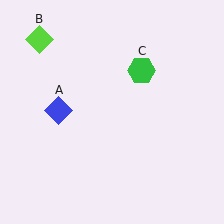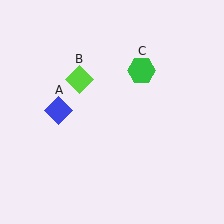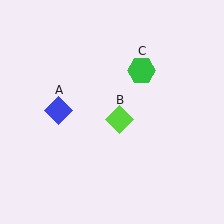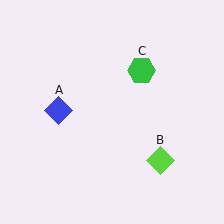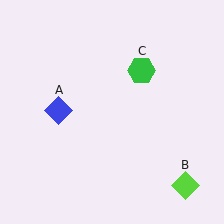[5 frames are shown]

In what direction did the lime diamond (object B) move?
The lime diamond (object B) moved down and to the right.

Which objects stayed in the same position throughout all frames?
Blue diamond (object A) and green hexagon (object C) remained stationary.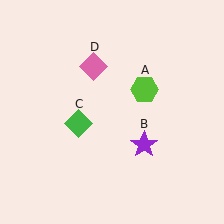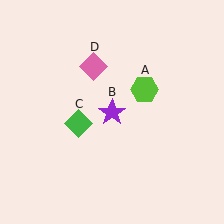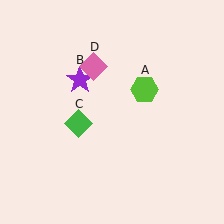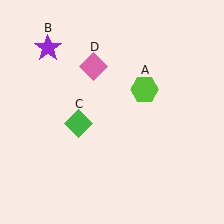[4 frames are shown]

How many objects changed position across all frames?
1 object changed position: purple star (object B).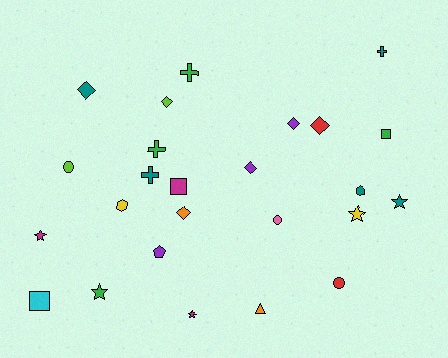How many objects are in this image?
There are 25 objects.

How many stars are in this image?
There are 5 stars.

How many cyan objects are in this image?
There is 1 cyan object.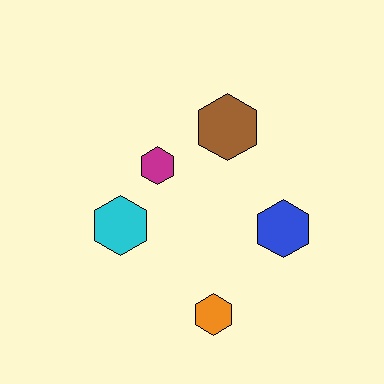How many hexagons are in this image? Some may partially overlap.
There are 5 hexagons.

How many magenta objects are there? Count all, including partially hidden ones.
There is 1 magenta object.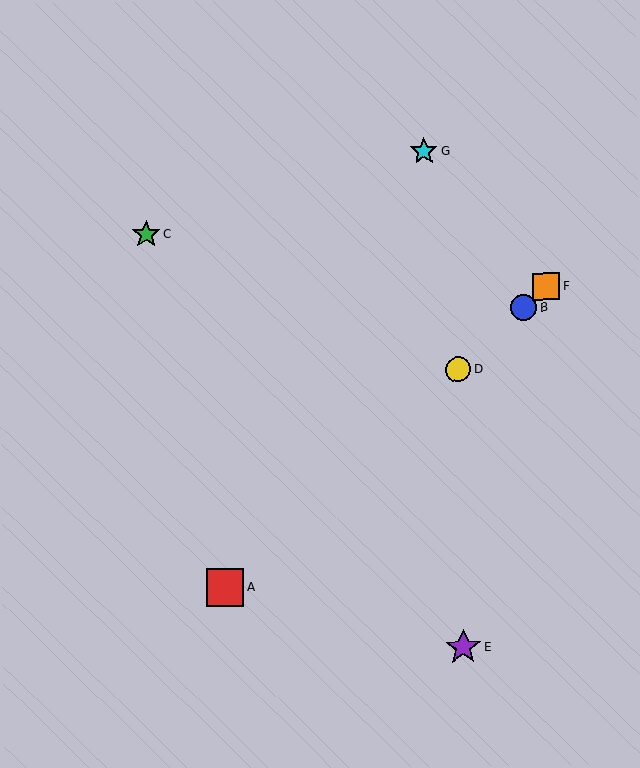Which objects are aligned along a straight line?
Objects A, B, D, F are aligned along a straight line.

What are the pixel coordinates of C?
Object C is at (146, 234).